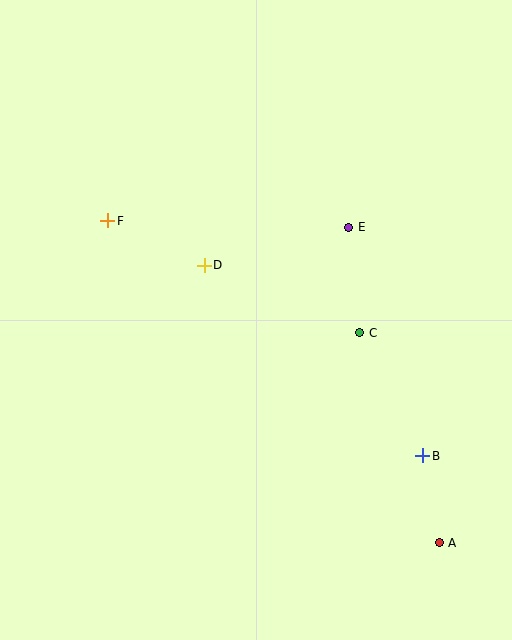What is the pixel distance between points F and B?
The distance between F and B is 393 pixels.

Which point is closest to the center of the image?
Point D at (204, 265) is closest to the center.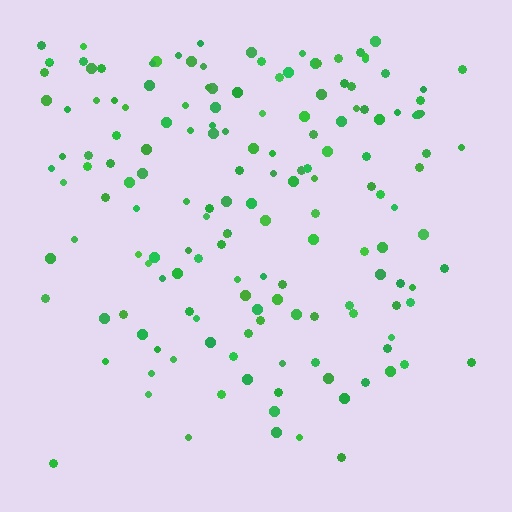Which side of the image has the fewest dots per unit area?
The bottom.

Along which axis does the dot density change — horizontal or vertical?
Vertical.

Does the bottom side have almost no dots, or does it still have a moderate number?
Still a moderate number, just noticeably fewer than the top.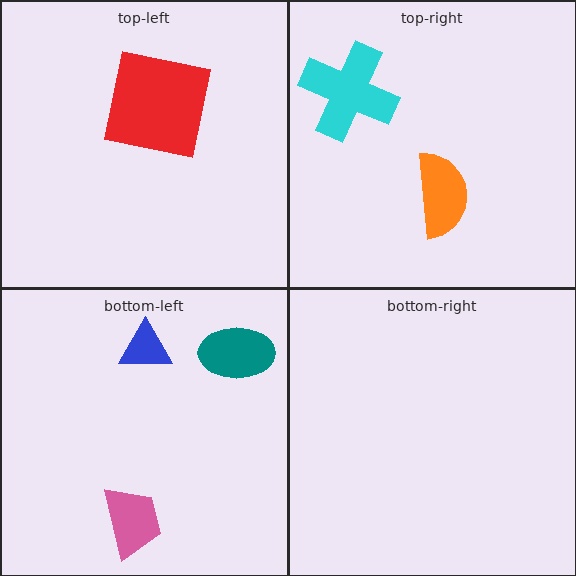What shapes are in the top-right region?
The orange semicircle, the cyan cross.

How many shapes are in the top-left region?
1.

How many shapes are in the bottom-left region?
3.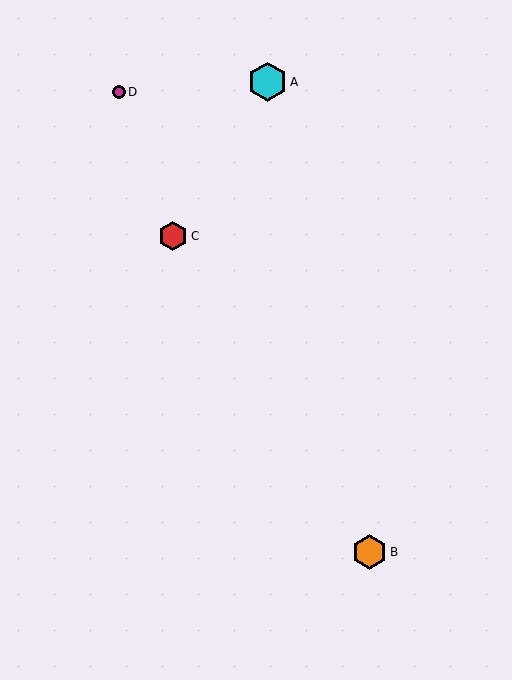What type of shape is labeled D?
Shape D is a magenta circle.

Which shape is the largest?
The cyan hexagon (labeled A) is the largest.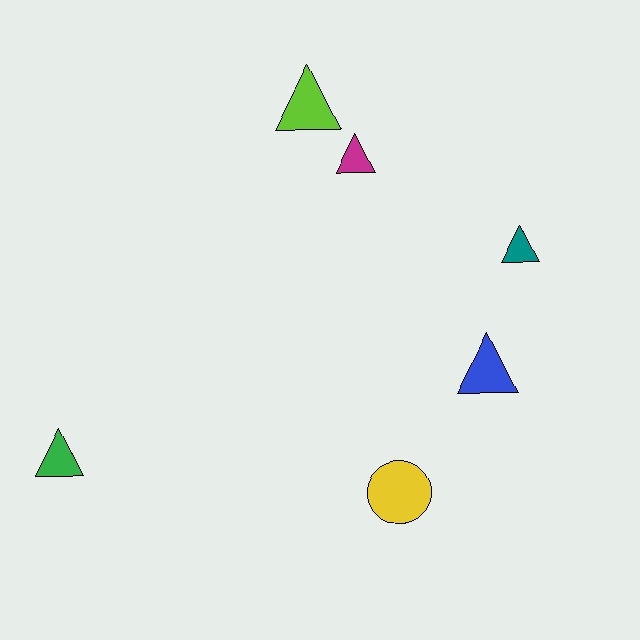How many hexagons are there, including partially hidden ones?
There are no hexagons.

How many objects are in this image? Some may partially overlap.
There are 6 objects.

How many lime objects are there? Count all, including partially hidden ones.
There is 1 lime object.